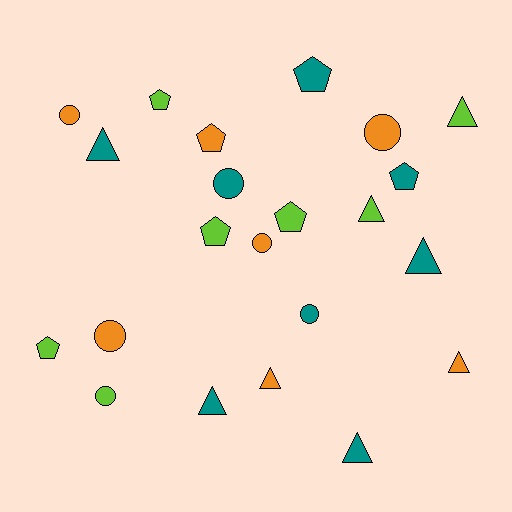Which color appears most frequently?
Teal, with 8 objects.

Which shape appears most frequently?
Triangle, with 8 objects.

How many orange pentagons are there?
There is 1 orange pentagon.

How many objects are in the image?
There are 22 objects.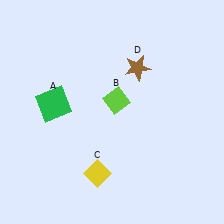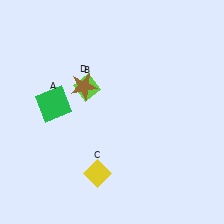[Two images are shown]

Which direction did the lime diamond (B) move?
The lime diamond (B) moved left.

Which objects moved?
The objects that moved are: the lime diamond (B), the brown star (D).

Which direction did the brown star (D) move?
The brown star (D) moved left.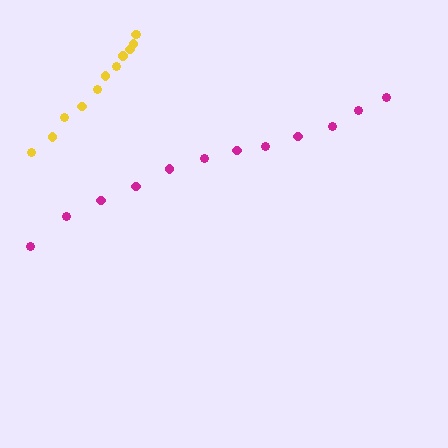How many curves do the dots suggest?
There are 2 distinct paths.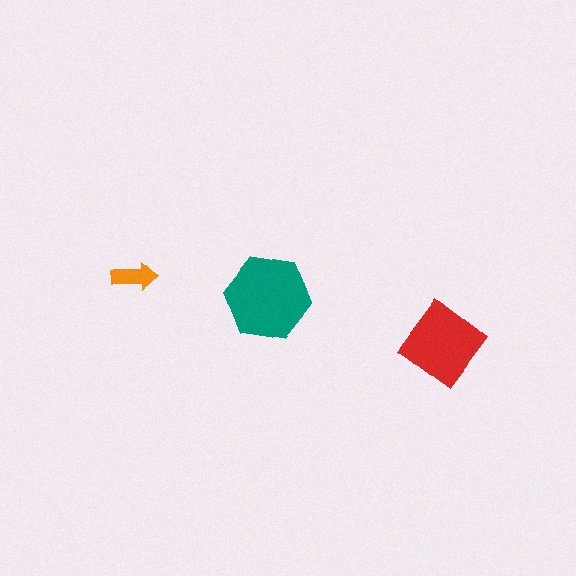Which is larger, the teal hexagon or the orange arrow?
The teal hexagon.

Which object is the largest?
The teal hexagon.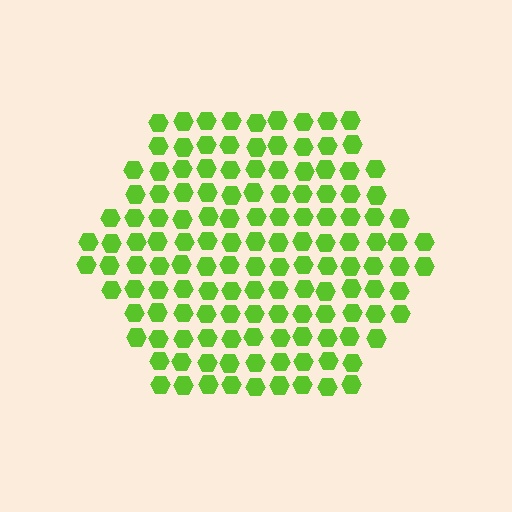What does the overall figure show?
The overall figure shows a hexagon.